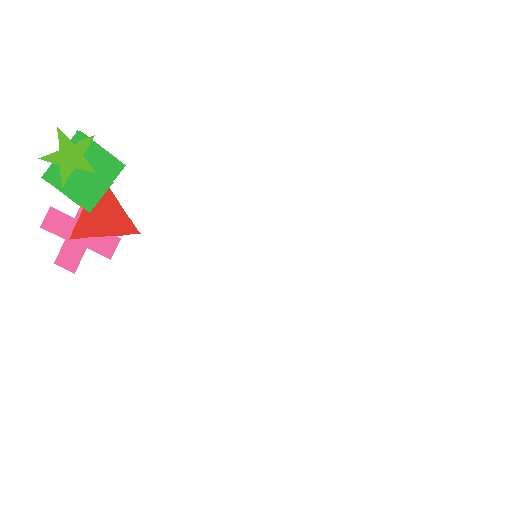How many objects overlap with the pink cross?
2 objects overlap with the pink cross.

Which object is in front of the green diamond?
The lime star is in front of the green diamond.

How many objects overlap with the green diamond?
3 objects overlap with the green diamond.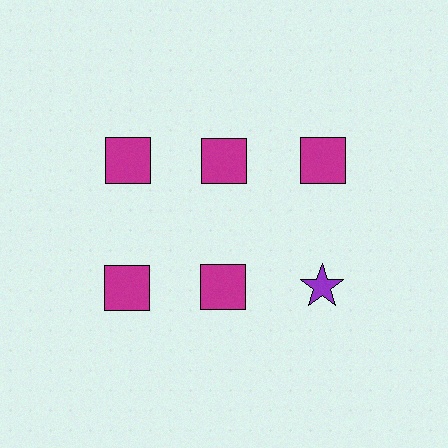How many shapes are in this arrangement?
There are 6 shapes arranged in a grid pattern.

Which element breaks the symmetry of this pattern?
The purple star in the second row, center column breaks the symmetry. All other shapes are magenta squares.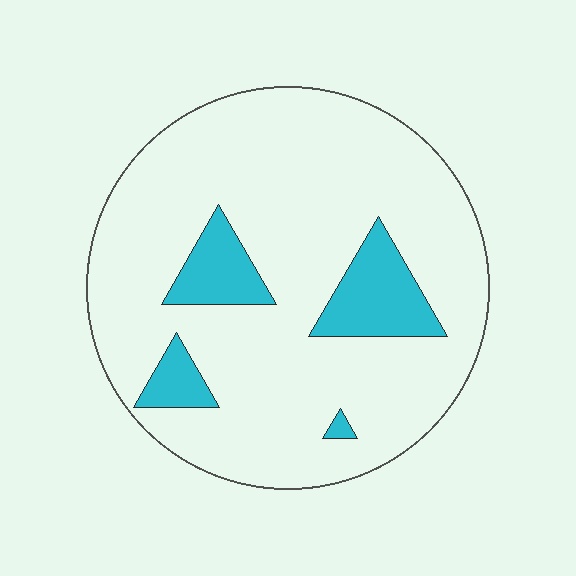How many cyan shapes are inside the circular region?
4.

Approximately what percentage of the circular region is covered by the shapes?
Approximately 15%.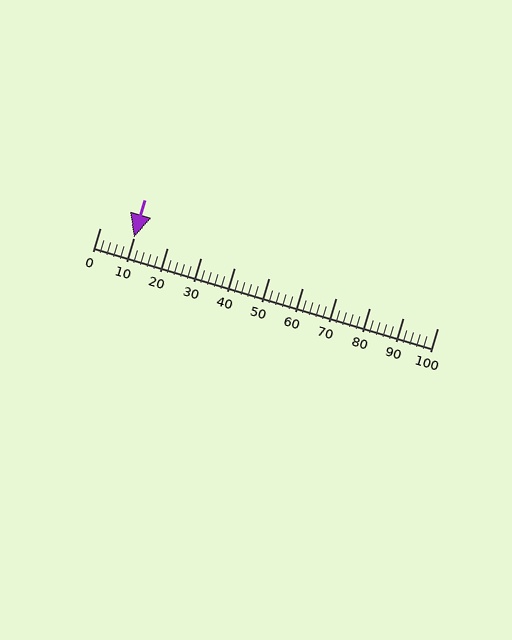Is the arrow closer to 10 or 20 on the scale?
The arrow is closer to 10.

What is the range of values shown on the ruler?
The ruler shows values from 0 to 100.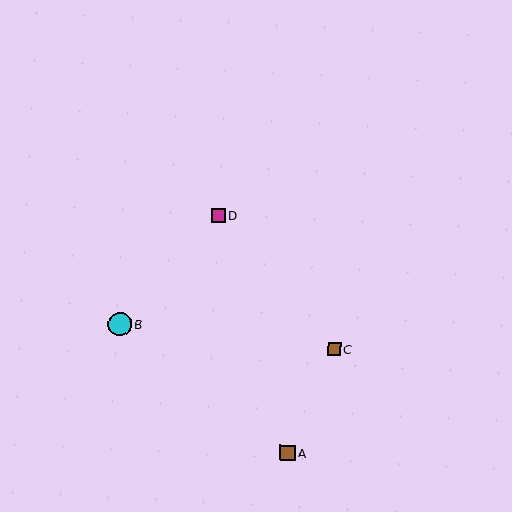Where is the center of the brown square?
The center of the brown square is at (334, 349).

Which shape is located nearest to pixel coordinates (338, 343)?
The brown square (labeled C) at (334, 349) is nearest to that location.